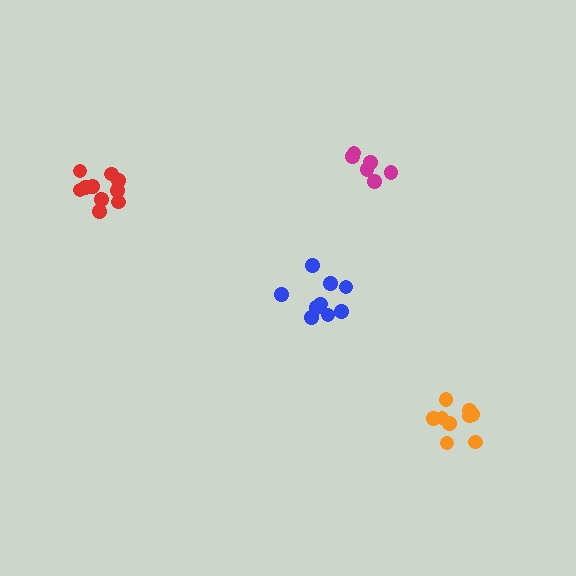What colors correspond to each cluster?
The clusters are colored: blue, magenta, red, orange.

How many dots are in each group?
Group 1: 9 dots, Group 2: 6 dots, Group 3: 10 dots, Group 4: 9 dots (34 total).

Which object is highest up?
The magenta cluster is topmost.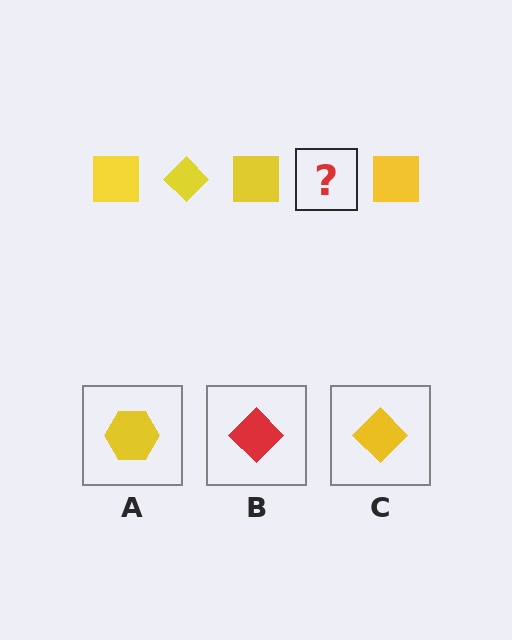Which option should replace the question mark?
Option C.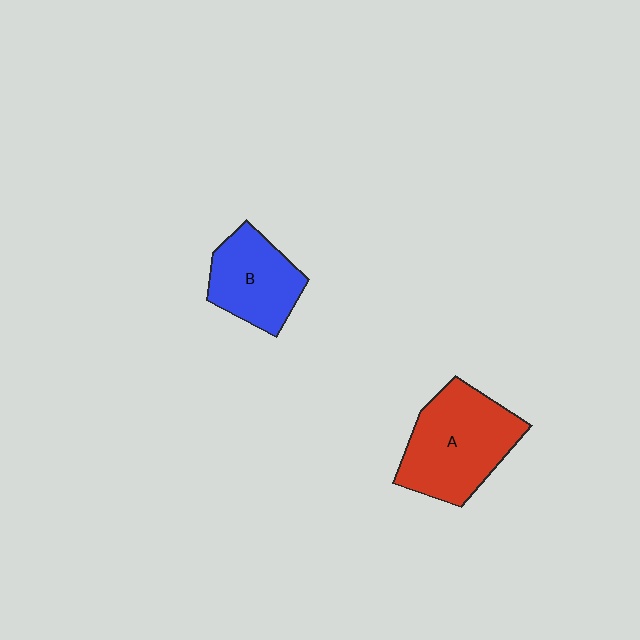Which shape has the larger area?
Shape A (red).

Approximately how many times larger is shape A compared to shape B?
Approximately 1.4 times.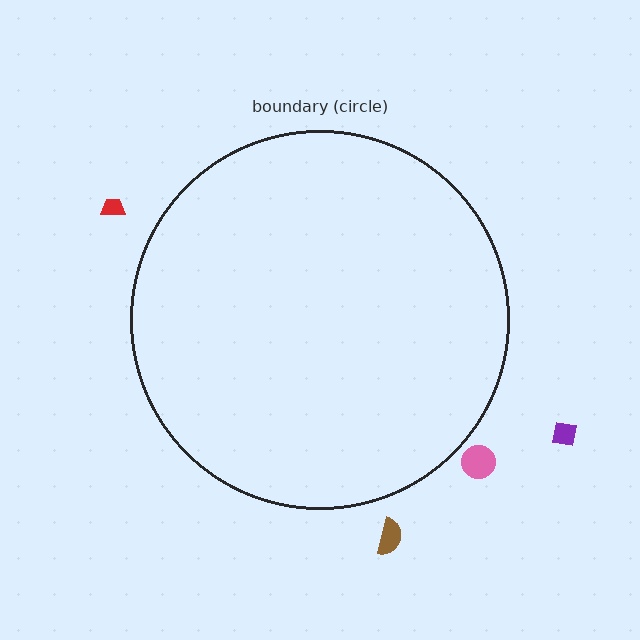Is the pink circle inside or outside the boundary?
Outside.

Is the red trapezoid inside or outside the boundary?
Outside.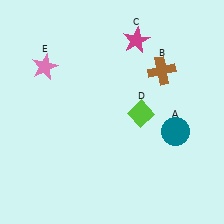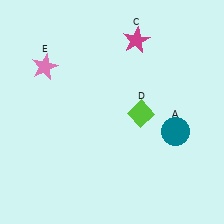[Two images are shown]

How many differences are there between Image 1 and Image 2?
There is 1 difference between the two images.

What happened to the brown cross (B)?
The brown cross (B) was removed in Image 2. It was in the top-right area of Image 1.